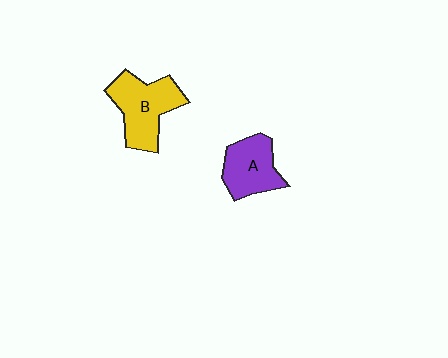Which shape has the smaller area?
Shape A (purple).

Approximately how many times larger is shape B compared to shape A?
Approximately 1.3 times.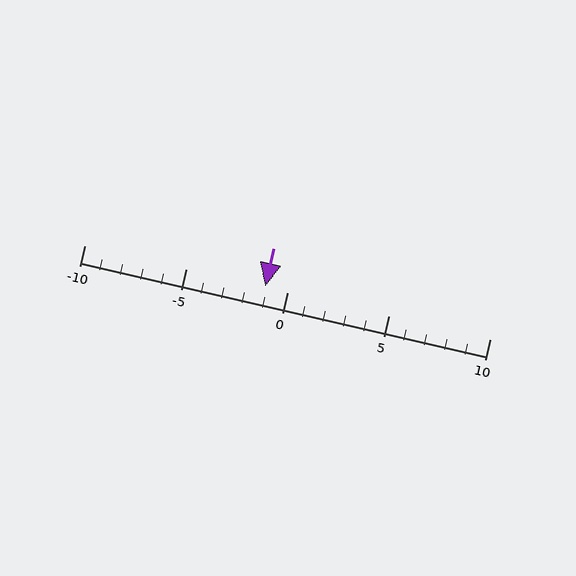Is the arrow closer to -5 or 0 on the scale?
The arrow is closer to 0.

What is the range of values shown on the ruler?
The ruler shows values from -10 to 10.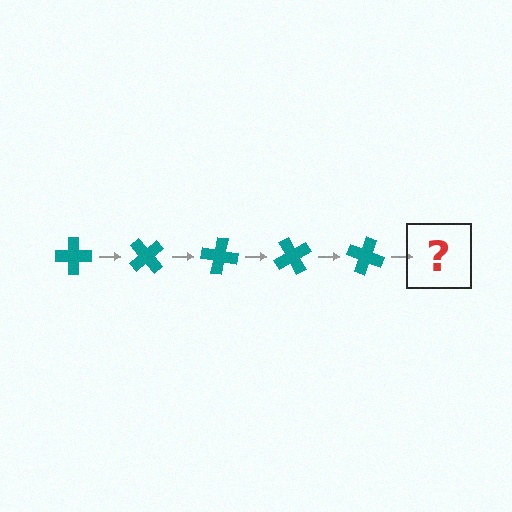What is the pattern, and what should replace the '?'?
The pattern is that the cross rotates 50 degrees each step. The '?' should be a teal cross rotated 250 degrees.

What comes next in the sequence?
The next element should be a teal cross rotated 250 degrees.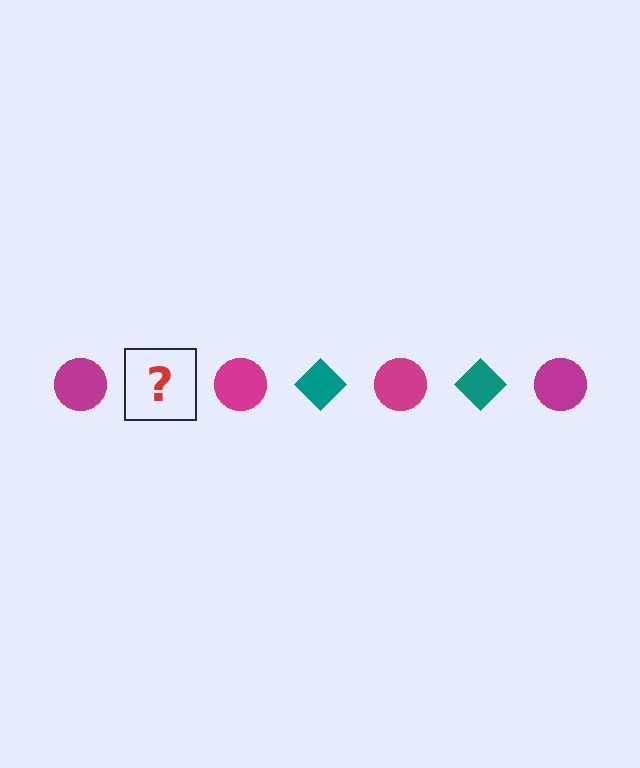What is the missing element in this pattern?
The missing element is a teal diamond.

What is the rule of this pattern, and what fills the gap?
The rule is that the pattern alternates between magenta circle and teal diamond. The gap should be filled with a teal diamond.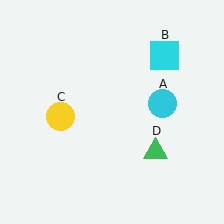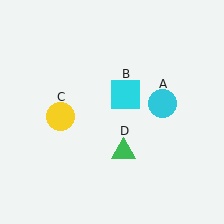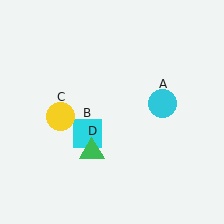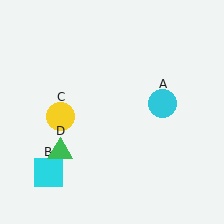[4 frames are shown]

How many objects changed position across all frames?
2 objects changed position: cyan square (object B), green triangle (object D).